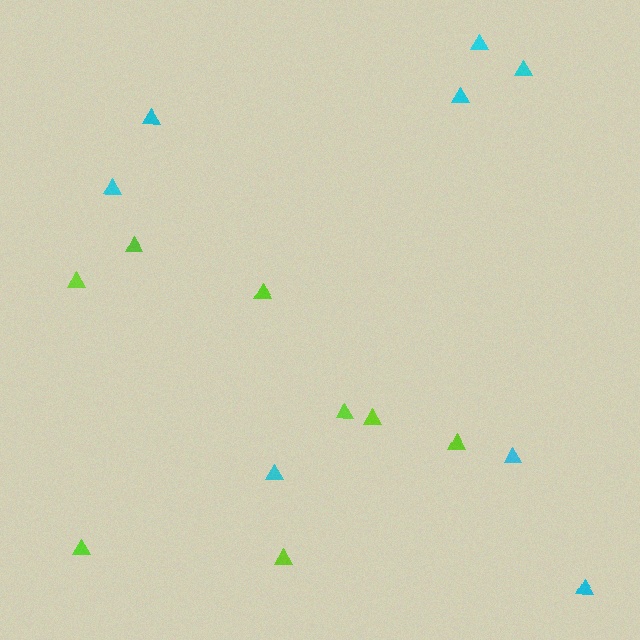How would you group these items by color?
There are 2 groups: one group of cyan triangles (8) and one group of lime triangles (8).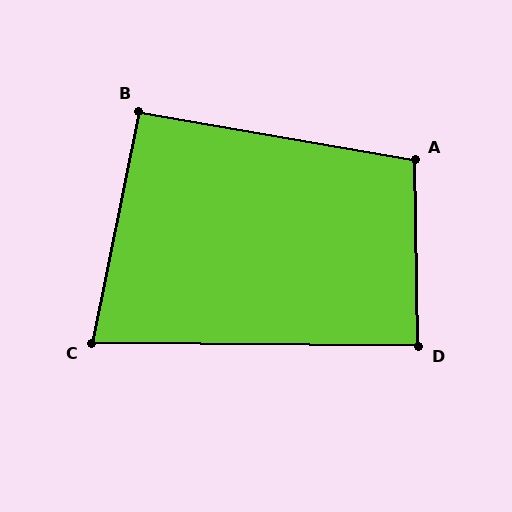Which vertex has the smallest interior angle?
C, at approximately 79 degrees.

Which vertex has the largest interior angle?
A, at approximately 101 degrees.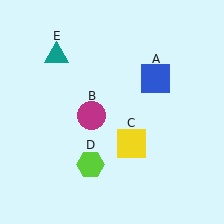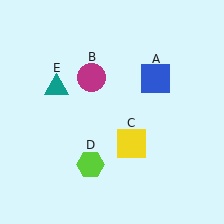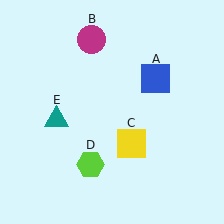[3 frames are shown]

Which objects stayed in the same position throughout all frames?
Blue square (object A) and yellow square (object C) and lime hexagon (object D) remained stationary.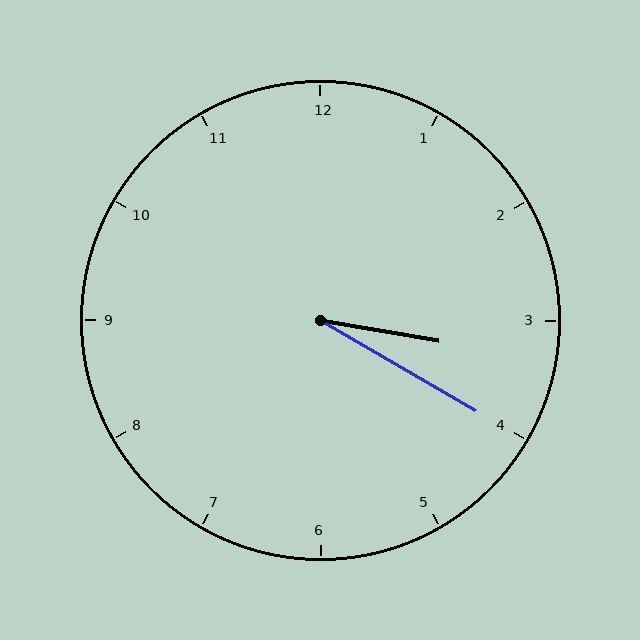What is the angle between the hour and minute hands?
Approximately 20 degrees.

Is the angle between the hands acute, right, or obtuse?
It is acute.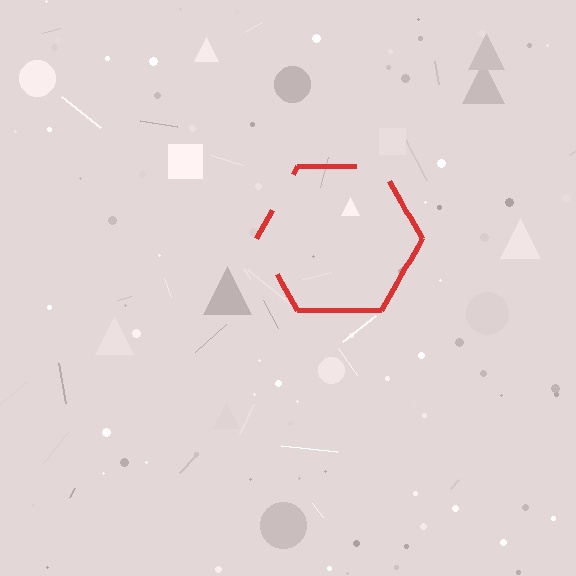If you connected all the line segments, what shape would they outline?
They would outline a hexagon.